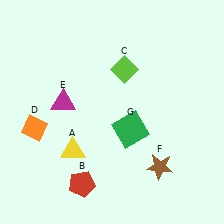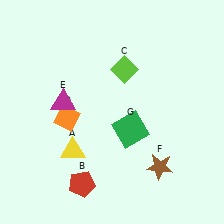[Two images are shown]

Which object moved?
The orange diamond (D) moved right.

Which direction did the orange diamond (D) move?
The orange diamond (D) moved right.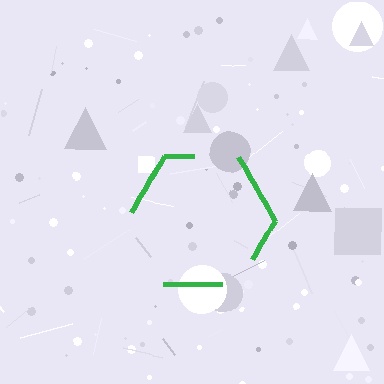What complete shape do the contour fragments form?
The contour fragments form a hexagon.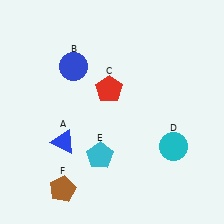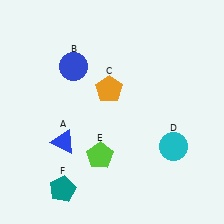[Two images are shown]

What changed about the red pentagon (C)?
In Image 1, C is red. In Image 2, it changed to orange.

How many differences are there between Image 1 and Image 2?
There are 3 differences between the two images.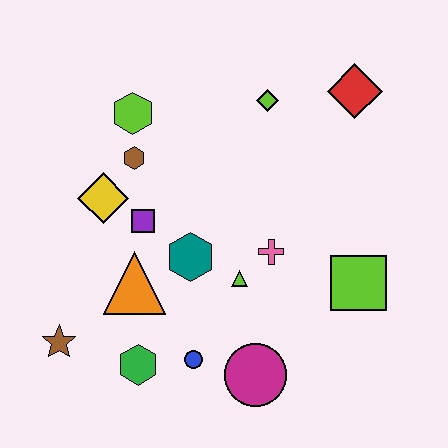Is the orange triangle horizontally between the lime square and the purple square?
No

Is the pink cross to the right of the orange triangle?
Yes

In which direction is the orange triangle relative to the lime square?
The orange triangle is to the left of the lime square.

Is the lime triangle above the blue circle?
Yes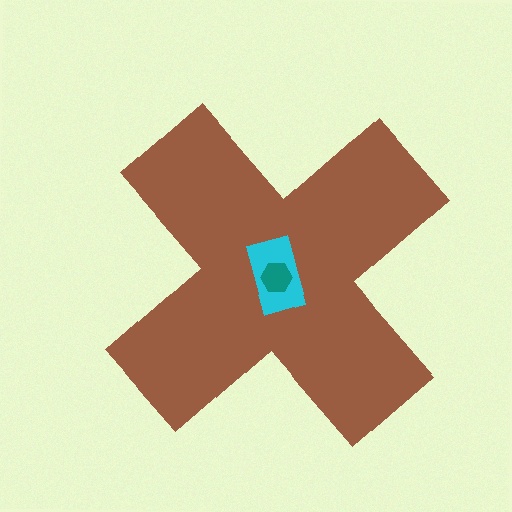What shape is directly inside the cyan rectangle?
The teal hexagon.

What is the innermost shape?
The teal hexagon.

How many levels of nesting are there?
3.